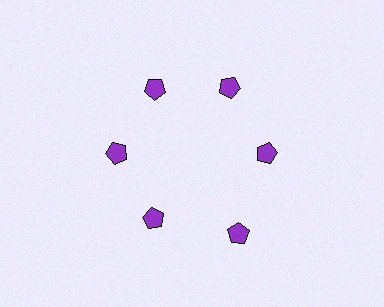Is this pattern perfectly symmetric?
No. The 6 purple pentagons are arranged in a ring, but one element near the 5 o'clock position is pushed outward from the center, breaking the 6-fold rotational symmetry.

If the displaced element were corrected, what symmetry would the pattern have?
It would have 6-fold rotational symmetry — the pattern would map onto itself every 60 degrees.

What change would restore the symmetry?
The symmetry would be restored by moving it inward, back onto the ring so that all 6 pentagons sit at equal angles and equal distance from the center.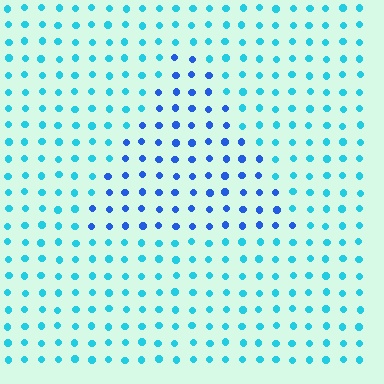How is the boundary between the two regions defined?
The boundary is defined purely by a slight shift in hue (about 36 degrees). Spacing, size, and orientation are identical on both sides.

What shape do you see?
I see a triangle.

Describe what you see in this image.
The image is filled with small cyan elements in a uniform arrangement. A triangle-shaped region is visible where the elements are tinted to a slightly different hue, forming a subtle color boundary.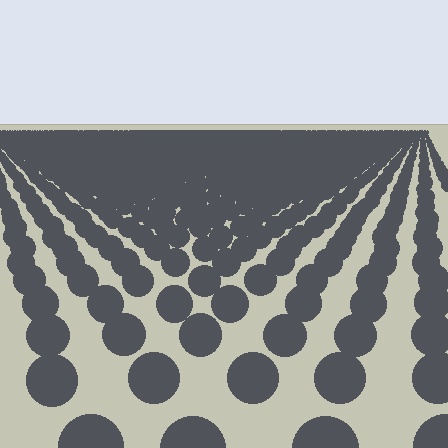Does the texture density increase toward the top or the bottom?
Density increases toward the top.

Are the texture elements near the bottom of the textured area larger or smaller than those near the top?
Larger. Near the bottom, elements are closer to the viewer and appear at a bigger on-screen size.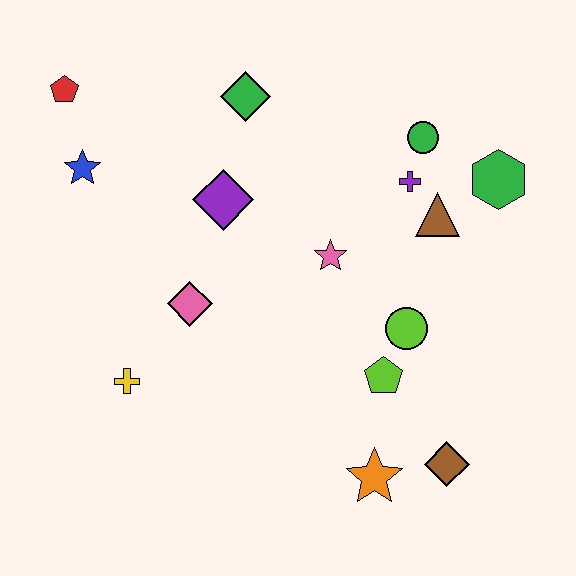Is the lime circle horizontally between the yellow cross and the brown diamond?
Yes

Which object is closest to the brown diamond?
The orange star is closest to the brown diamond.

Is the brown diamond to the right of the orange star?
Yes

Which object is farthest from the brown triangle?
The red pentagon is farthest from the brown triangle.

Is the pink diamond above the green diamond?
No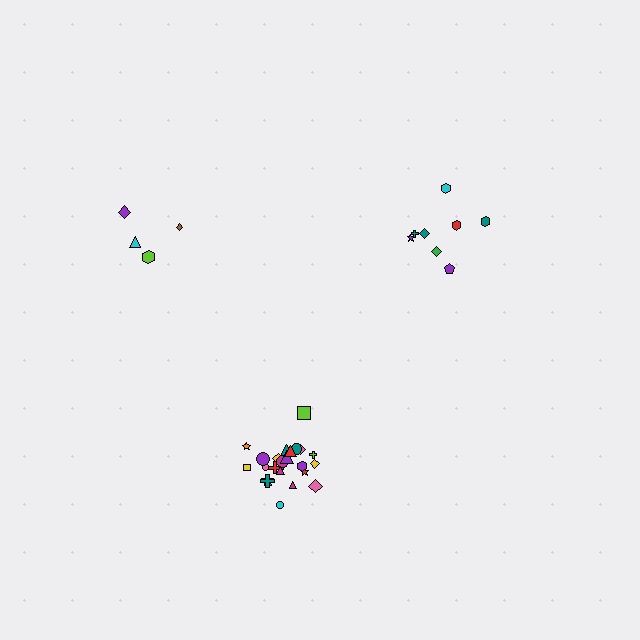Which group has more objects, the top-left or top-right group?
The top-right group.